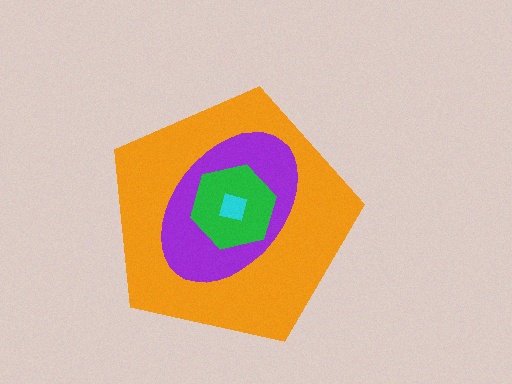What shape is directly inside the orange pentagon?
The purple ellipse.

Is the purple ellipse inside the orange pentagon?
Yes.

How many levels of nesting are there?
4.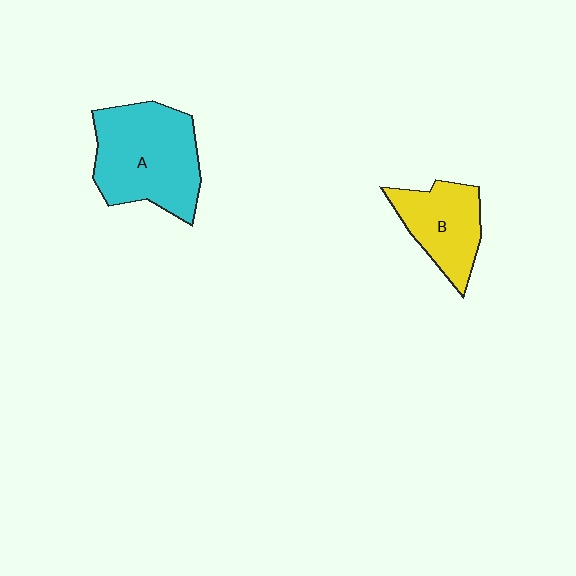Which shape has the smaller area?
Shape B (yellow).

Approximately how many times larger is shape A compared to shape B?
Approximately 1.6 times.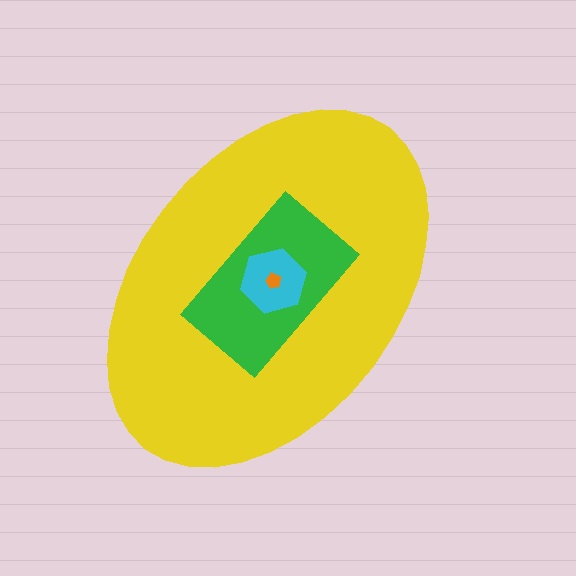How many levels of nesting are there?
4.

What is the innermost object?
The orange pentagon.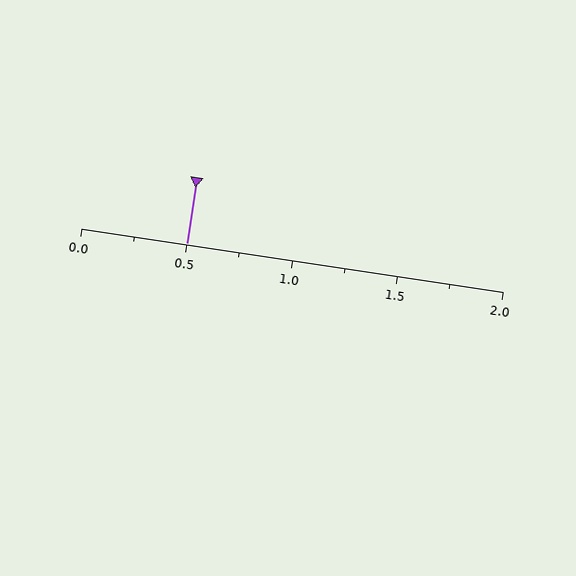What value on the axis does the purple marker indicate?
The marker indicates approximately 0.5.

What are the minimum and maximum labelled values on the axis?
The axis runs from 0.0 to 2.0.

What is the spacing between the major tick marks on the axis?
The major ticks are spaced 0.5 apart.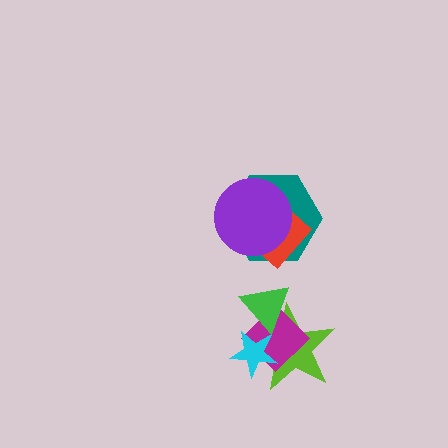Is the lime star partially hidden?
Yes, it is partially covered by another shape.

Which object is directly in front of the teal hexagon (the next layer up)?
The red diamond is directly in front of the teal hexagon.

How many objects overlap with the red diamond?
2 objects overlap with the red diamond.